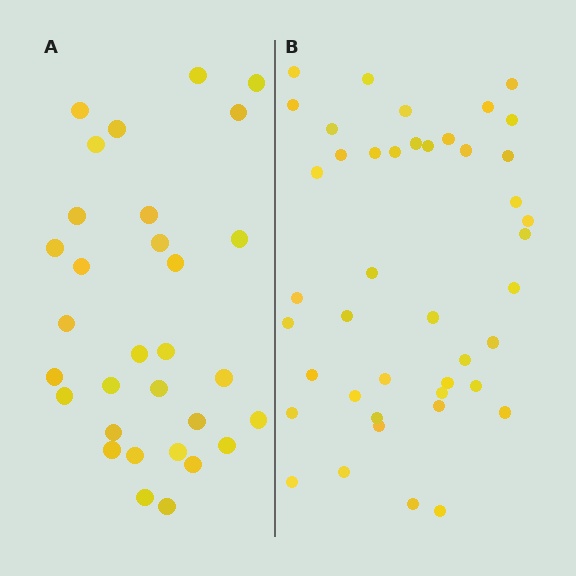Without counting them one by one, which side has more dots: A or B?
Region B (the right region) has more dots.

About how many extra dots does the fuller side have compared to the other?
Region B has roughly 12 or so more dots than region A.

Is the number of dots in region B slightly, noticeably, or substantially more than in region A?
Region B has noticeably more, but not dramatically so. The ratio is roughly 1.4 to 1.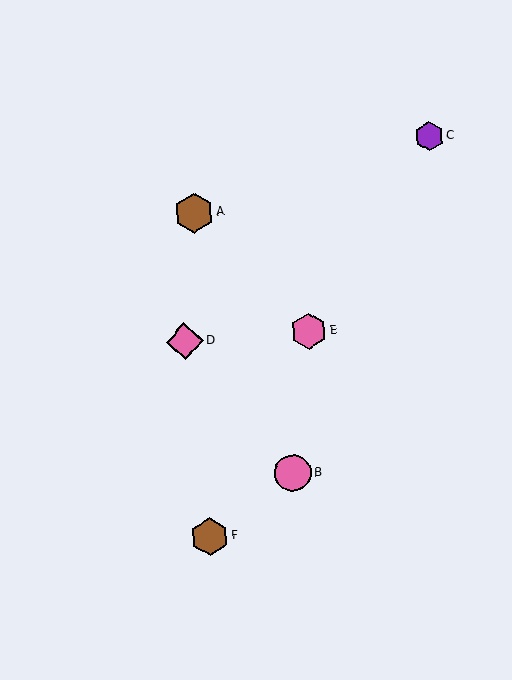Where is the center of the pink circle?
The center of the pink circle is at (293, 473).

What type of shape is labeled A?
Shape A is a brown hexagon.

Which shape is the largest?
The brown hexagon (labeled A) is the largest.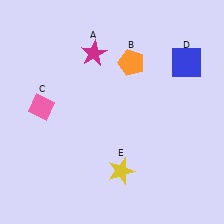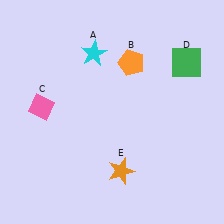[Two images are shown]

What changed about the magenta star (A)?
In Image 1, A is magenta. In Image 2, it changed to cyan.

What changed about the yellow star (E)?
In Image 1, E is yellow. In Image 2, it changed to orange.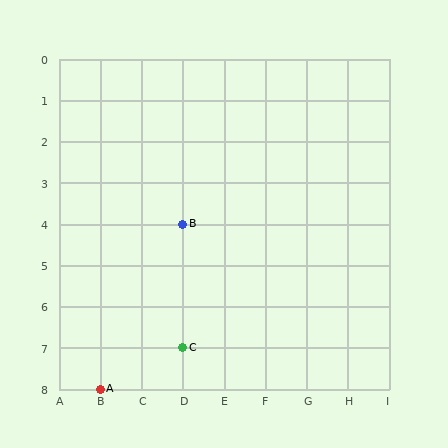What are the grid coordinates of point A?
Point A is at grid coordinates (B, 8).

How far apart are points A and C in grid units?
Points A and C are 2 columns and 1 row apart (about 2.2 grid units diagonally).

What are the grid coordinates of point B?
Point B is at grid coordinates (D, 4).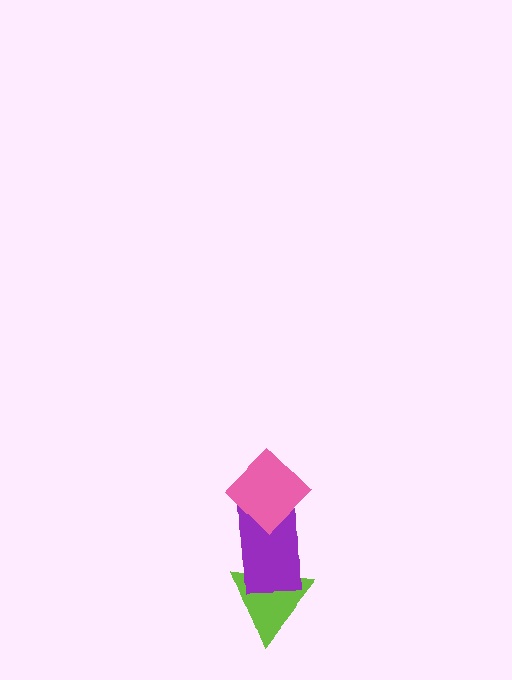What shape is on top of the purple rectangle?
The pink diamond is on top of the purple rectangle.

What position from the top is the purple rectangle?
The purple rectangle is 2nd from the top.